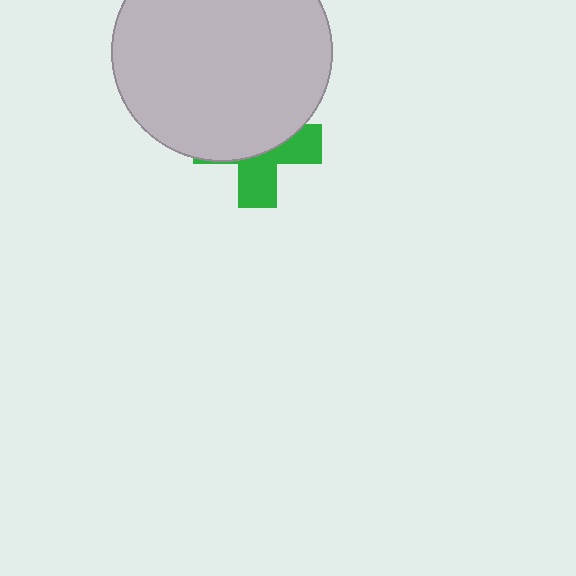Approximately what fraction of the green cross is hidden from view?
Roughly 59% of the green cross is hidden behind the light gray circle.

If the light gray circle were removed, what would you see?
You would see the complete green cross.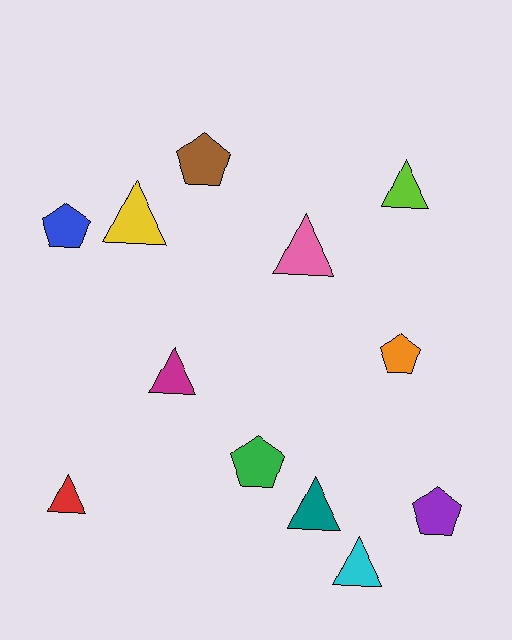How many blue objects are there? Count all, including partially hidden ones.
There is 1 blue object.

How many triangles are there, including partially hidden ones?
There are 7 triangles.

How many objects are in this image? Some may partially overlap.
There are 12 objects.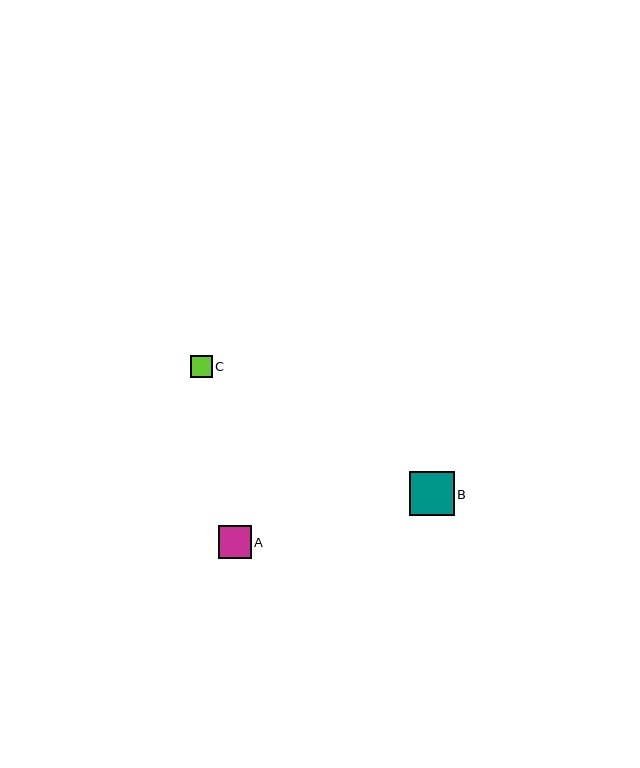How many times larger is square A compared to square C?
Square A is approximately 1.5 times the size of square C.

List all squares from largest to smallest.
From largest to smallest: B, A, C.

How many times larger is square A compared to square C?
Square A is approximately 1.5 times the size of square C.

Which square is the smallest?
Square C is the smallest with a size of approximately 22 pixels.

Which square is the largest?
Square B is the largest with a size of approximately 44 pixels.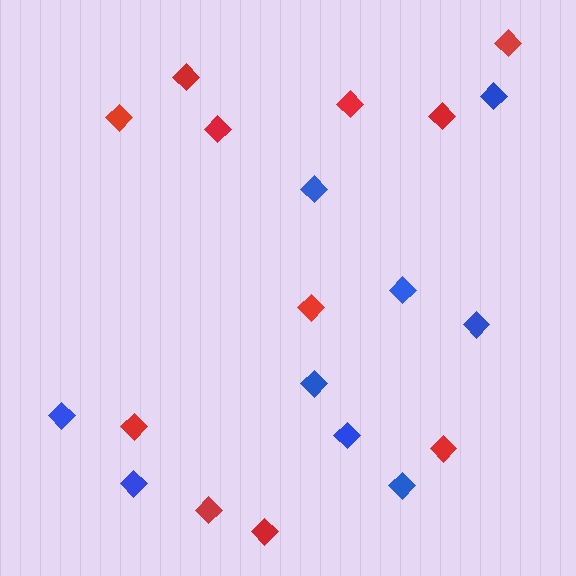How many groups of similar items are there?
There are 2 groups: one group of red diamonds (11) and one group of blue diamonds (9).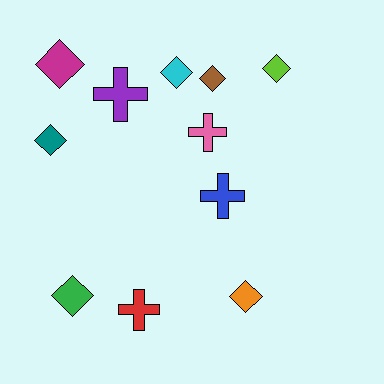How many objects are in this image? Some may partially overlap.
There are 11 objects.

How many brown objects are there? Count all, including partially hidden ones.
There is 1 brown object.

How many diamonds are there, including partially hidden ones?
There are 7 diamonds.